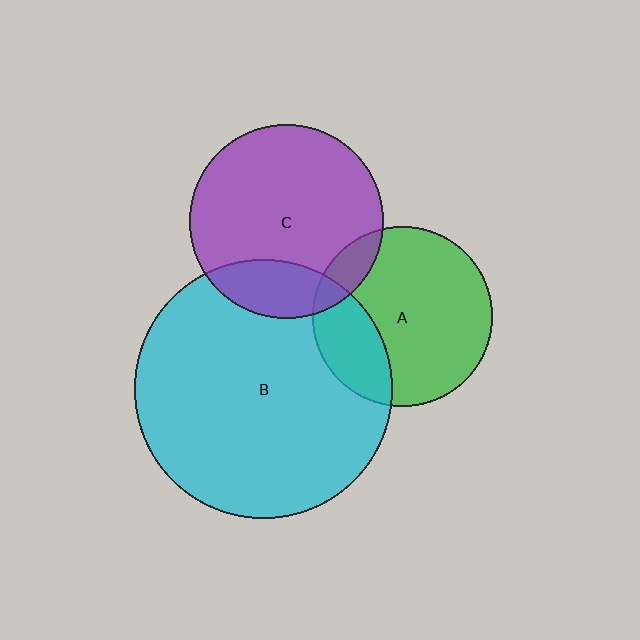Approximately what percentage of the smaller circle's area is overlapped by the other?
Approximately 10%.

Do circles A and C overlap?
Yes.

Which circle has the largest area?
Circle B (cyan).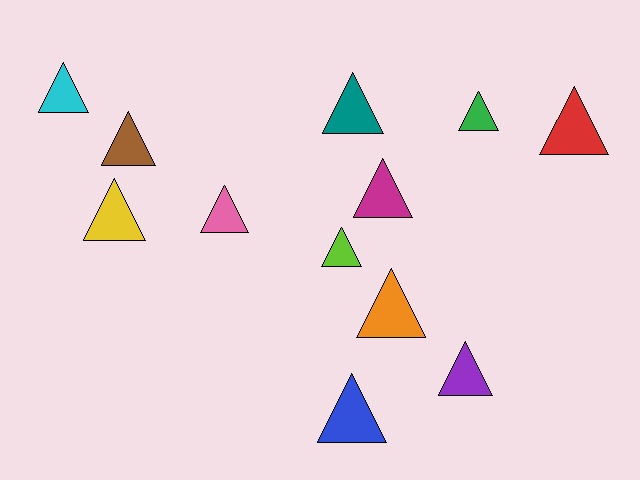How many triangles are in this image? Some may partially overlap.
There are 12 triangles.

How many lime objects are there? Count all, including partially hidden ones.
There is 1 lime object.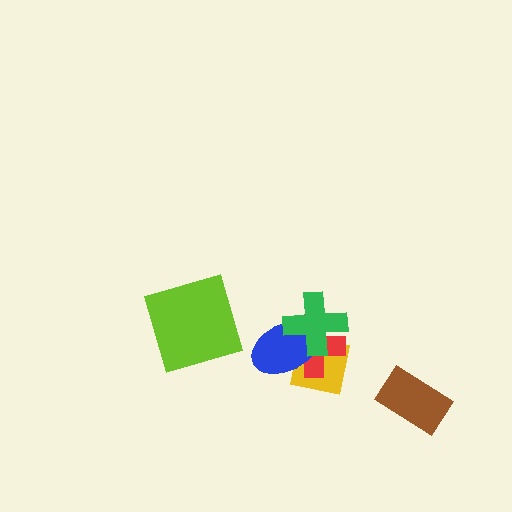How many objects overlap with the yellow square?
3 objects overlap with the yellow square.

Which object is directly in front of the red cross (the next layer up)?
The blue ellipse is directly in front of the red cross.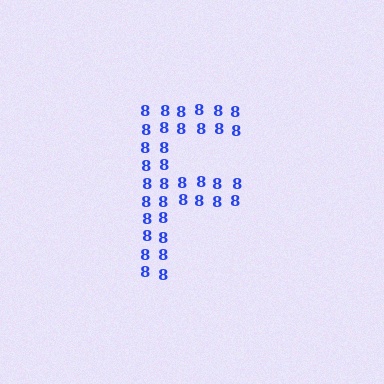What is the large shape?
The large shape is the letter F.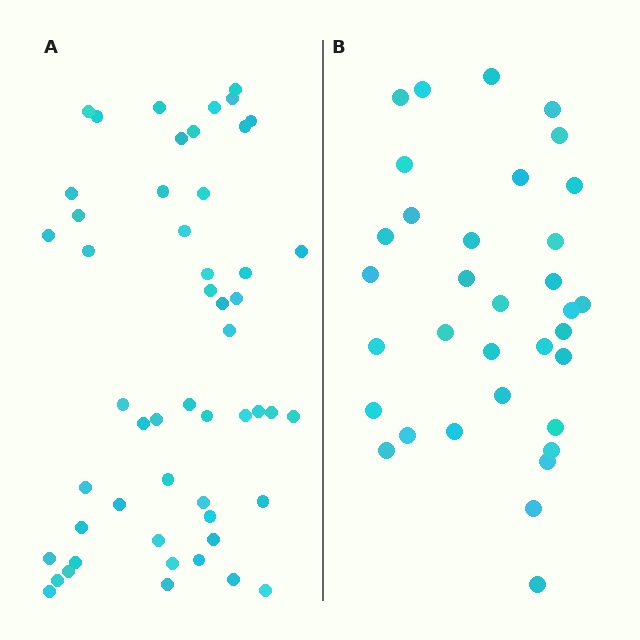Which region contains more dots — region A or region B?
Region A (the left region) has more dots.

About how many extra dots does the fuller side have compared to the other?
Region A has approximately 20 more dots than region B.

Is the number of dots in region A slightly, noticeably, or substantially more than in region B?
Region A has substantially more. The ratio is roughly 1.5 to 1.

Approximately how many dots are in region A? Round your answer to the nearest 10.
About 50 dots. (The exact count is 52, which rounds to 50.)